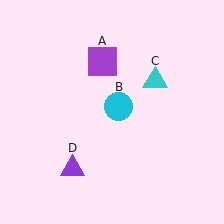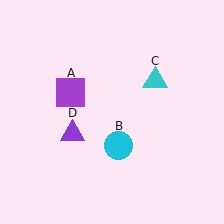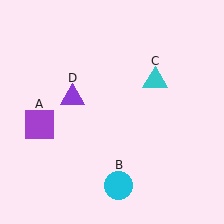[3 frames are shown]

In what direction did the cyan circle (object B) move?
The cyan circle (object B) moved down.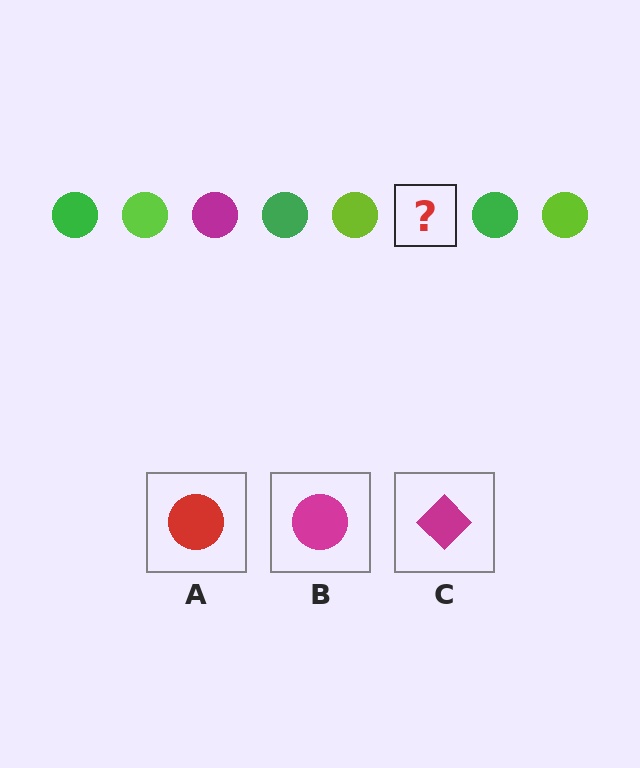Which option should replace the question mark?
Option B.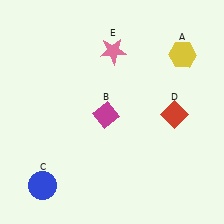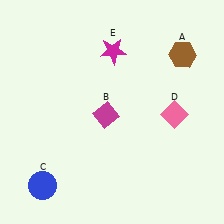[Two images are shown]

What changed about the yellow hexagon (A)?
In Image 1, A is yellow. In Image 2, it changed to brown.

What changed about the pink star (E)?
In Image 1, E is pink. In Image 2, it changed to magenta.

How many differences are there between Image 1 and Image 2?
There are 3 differences between the two images.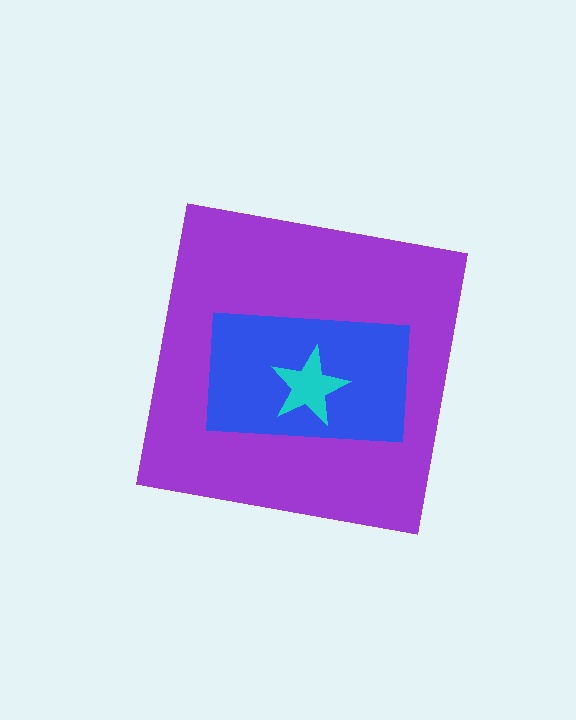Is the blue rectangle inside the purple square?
Yes.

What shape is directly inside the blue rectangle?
The cyan star.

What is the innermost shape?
The cyan star.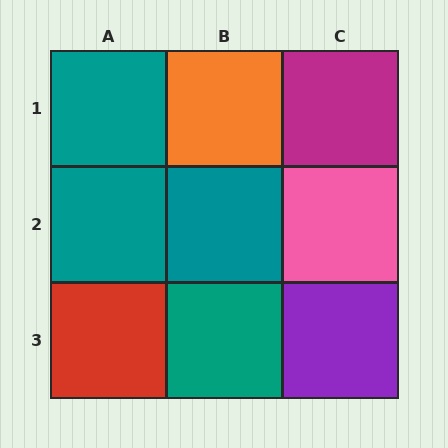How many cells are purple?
1 cell is purple.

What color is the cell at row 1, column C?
Magenta.